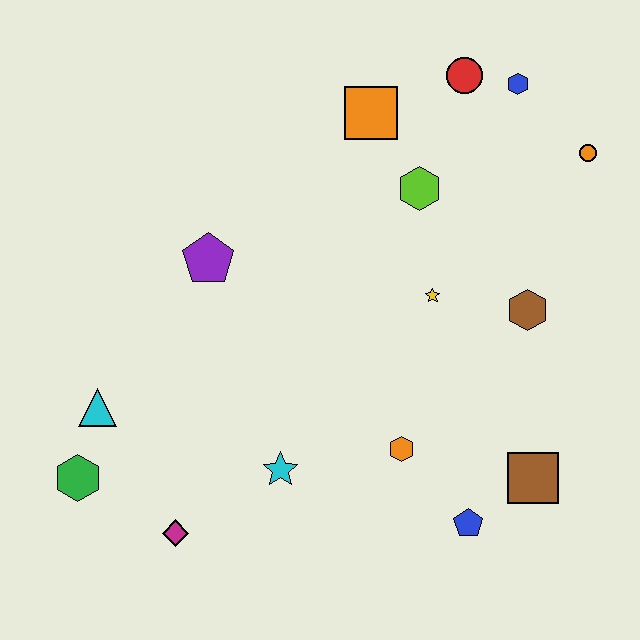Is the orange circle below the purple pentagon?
No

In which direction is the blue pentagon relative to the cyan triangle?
The blue pentagon is to the right of the cyan triangle.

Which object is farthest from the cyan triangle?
The orange circle is farthest from the cyan triangle.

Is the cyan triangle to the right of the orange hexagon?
No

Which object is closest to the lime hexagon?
The orange square is closest to the lime hexagon.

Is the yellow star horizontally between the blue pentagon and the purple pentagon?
Yes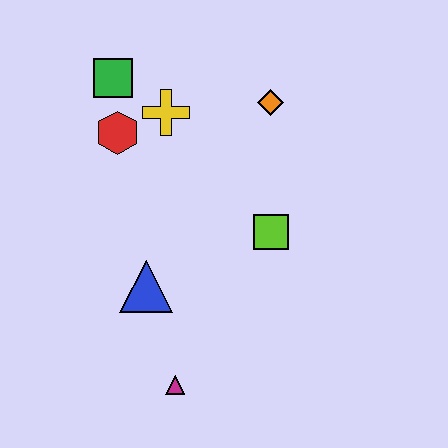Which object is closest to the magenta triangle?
The blue triangle is closest to the magenta triangle.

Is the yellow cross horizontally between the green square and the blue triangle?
No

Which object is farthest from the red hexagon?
The magenta triangle is farthest from the red hexagon.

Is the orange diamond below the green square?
Yes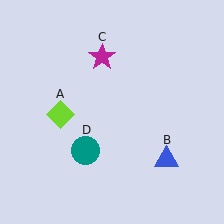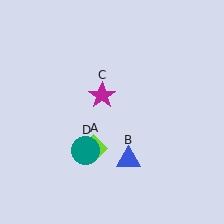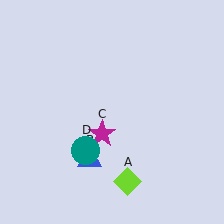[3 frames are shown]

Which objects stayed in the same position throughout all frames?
Teal circle (object D) remained stationary.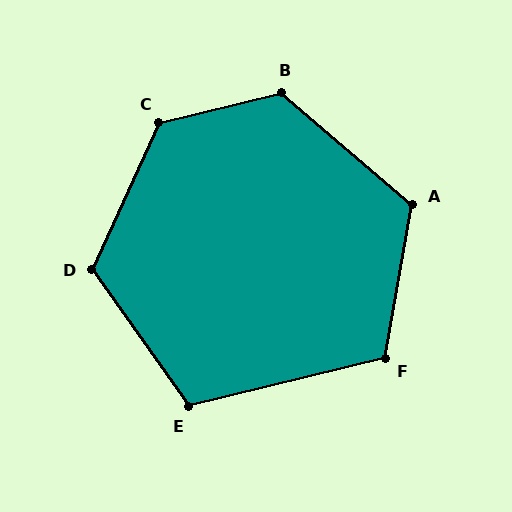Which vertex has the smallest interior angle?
E, at approximately 112 degrees.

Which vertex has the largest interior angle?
C, at approximately 128 degrees.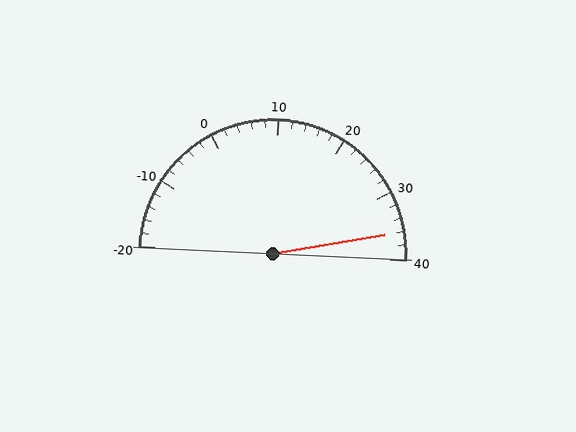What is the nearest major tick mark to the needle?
The nearest major tick mark is 40.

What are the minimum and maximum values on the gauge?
The gauge ranges from -20 to 40.